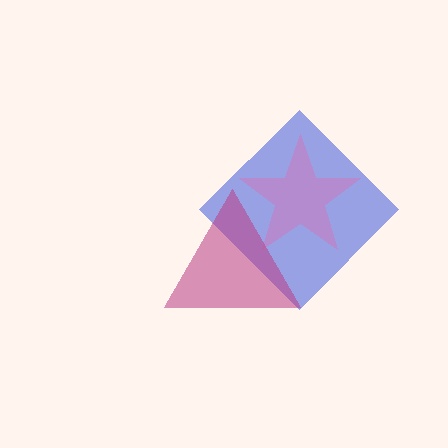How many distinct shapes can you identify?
There are 3 distinct shapes: a blue diamond, a pink star, a magenta triangle.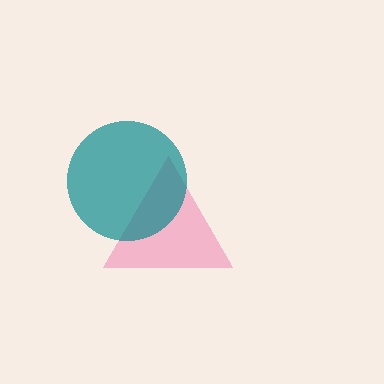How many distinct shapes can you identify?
There are 2 distinct shapes: a pink triangle, a teal circle.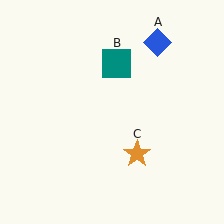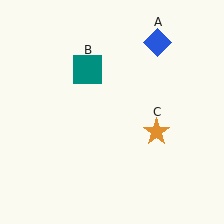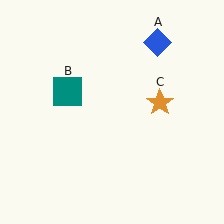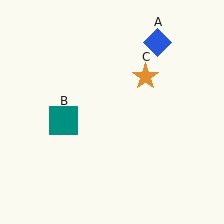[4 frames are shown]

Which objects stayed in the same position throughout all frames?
Blue diamond (object A) remained stationary.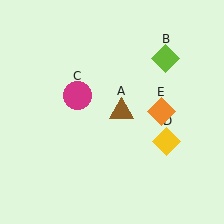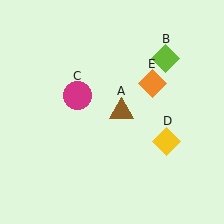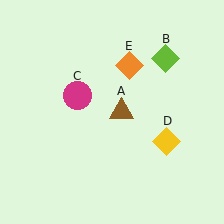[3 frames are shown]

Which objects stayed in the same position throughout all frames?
Brown triangle (object A) and lime diamond (object B) and magenta circle (object C) and yellow diamond (object D) remained stationary.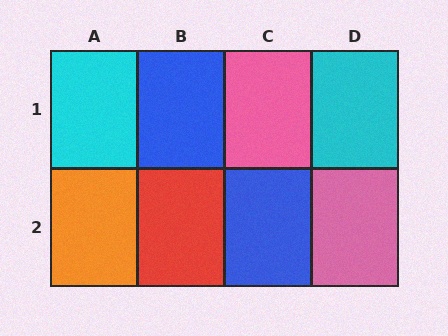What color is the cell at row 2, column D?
Pink.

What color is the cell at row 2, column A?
Orange.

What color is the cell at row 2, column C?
Blue.